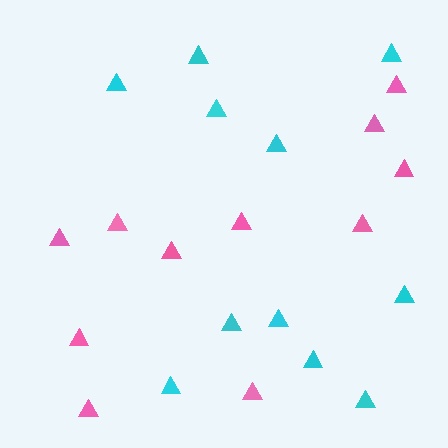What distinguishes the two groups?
There are 2 groups: one group of pink triangles (11) and one group of cyan triangles (11).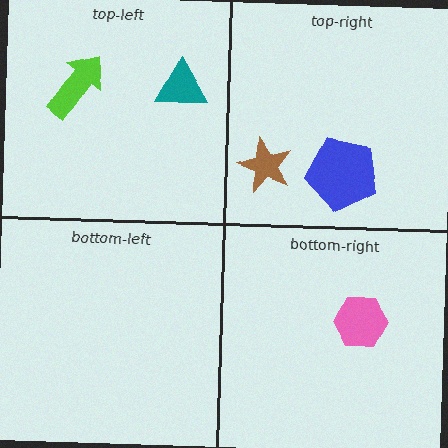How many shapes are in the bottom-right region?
1.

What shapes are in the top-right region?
The blue pentagon, the brown star.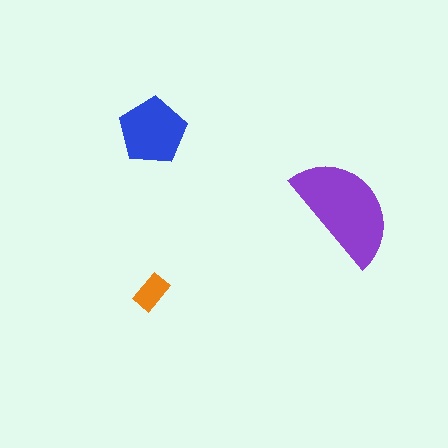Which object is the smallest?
The orange rectangle.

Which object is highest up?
The blue pentagon is topmost.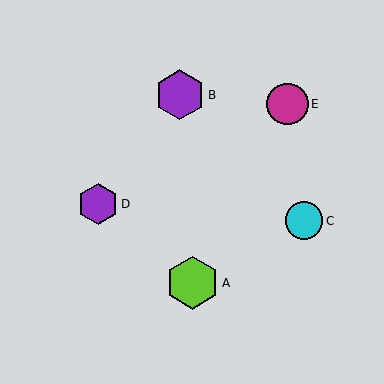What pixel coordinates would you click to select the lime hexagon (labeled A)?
Click at (193, 283) to select the lime hexagon A.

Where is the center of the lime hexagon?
The center of the lime hexagon is at (193, 283).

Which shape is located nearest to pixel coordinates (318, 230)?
The cyan circle (labeled C) at (304, 221) is nearest to that location.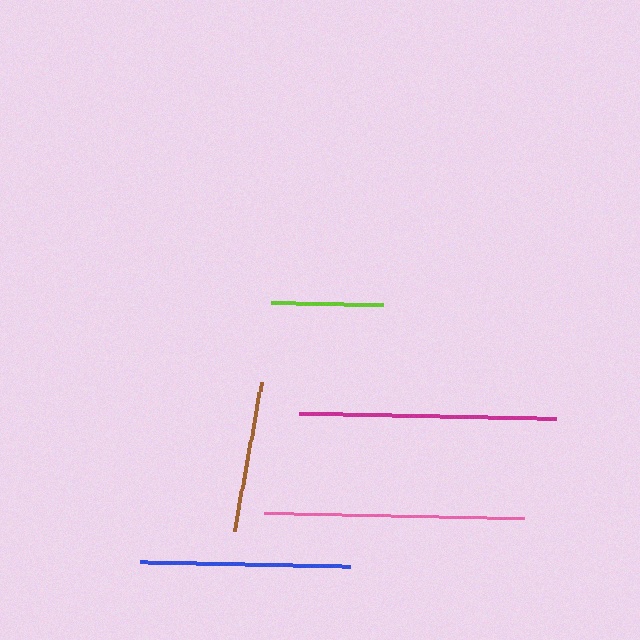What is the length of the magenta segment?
The magenta segment is approximately 257 pixels long.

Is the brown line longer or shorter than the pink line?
The pink line is longer than the brown line.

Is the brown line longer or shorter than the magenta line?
The magenta line is longer than the brown line.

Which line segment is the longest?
The pink line is the longest at approximately 259 pixels.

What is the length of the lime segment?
The lime segment is approximately 113 pixels long.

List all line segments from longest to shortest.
From longest to shortest: pink, magenta, blue, brown, lime.